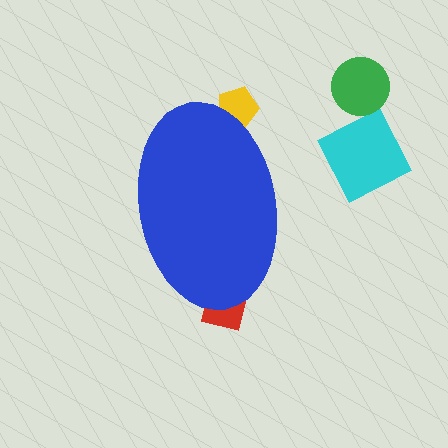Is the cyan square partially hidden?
No, the cyan square is fully visible.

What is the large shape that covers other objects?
A blue ellipse.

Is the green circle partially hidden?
No, the green circle is fully visible.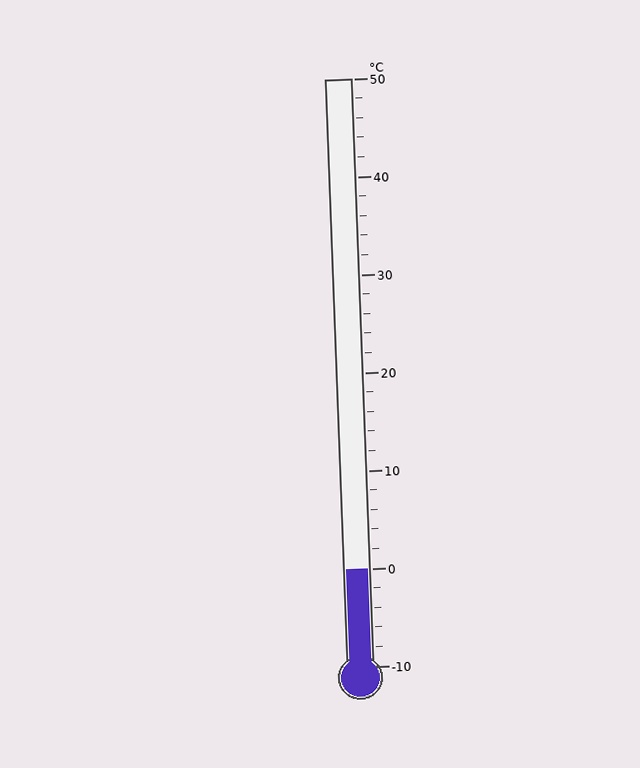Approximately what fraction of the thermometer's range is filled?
The thermometer is filled to approximately 15% of its range.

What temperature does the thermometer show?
The thermometer shows approximately 0°C.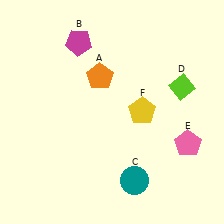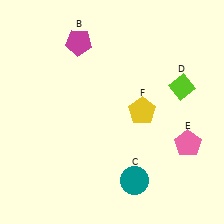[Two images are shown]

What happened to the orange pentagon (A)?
The orange pentagon (A) was removed in Image 2. It was in the top-left area of Image 1.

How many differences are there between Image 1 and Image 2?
There is 1 difference between the two images.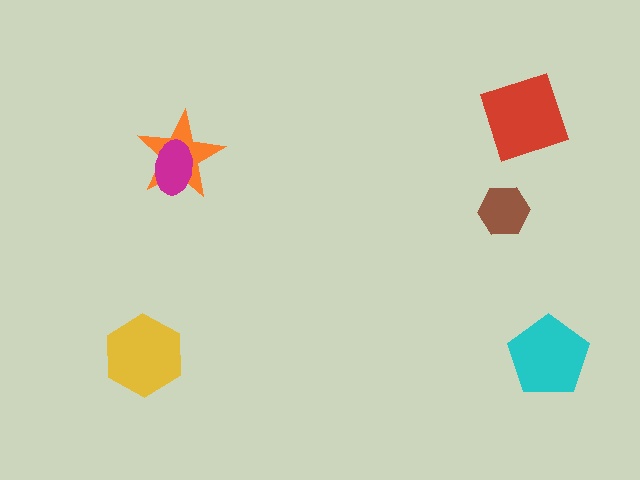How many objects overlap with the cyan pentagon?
0 objects overlap with the cyan pentagon.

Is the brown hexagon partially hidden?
No, no other shape covers it.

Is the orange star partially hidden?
Yes, it is partially covered by another shape.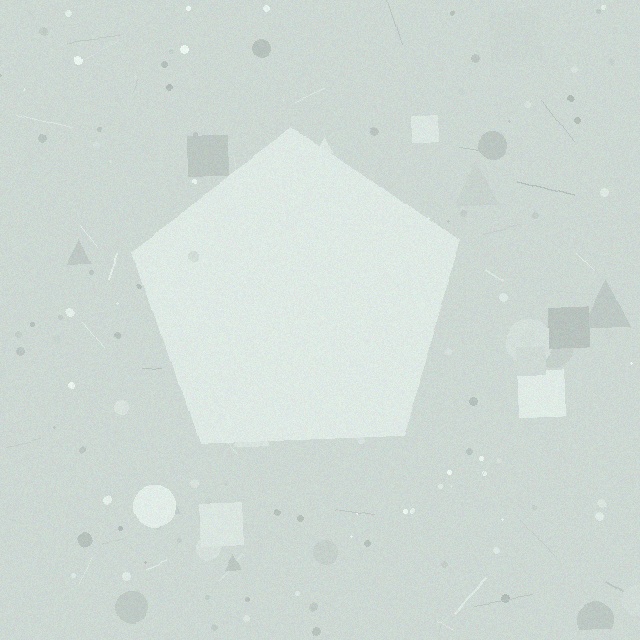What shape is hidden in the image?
A pentagon is hidden in the image.